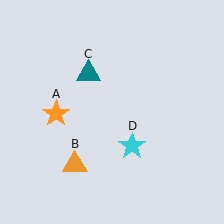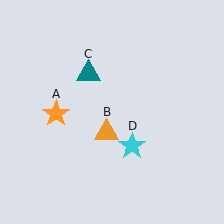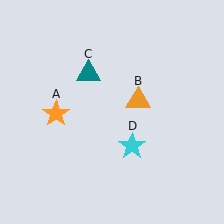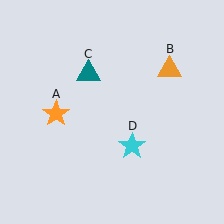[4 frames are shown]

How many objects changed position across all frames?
1 object changed position: orange triangle (object B).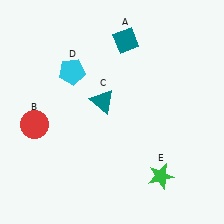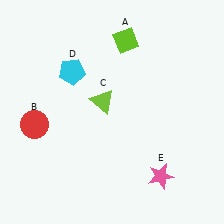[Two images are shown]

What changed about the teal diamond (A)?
In Image 1, A is teal. In Image 2, it changed to lime.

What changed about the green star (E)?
In Image 1, E is green. In Image 2, it changed to pink.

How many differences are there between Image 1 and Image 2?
There are 3 differences between the two images.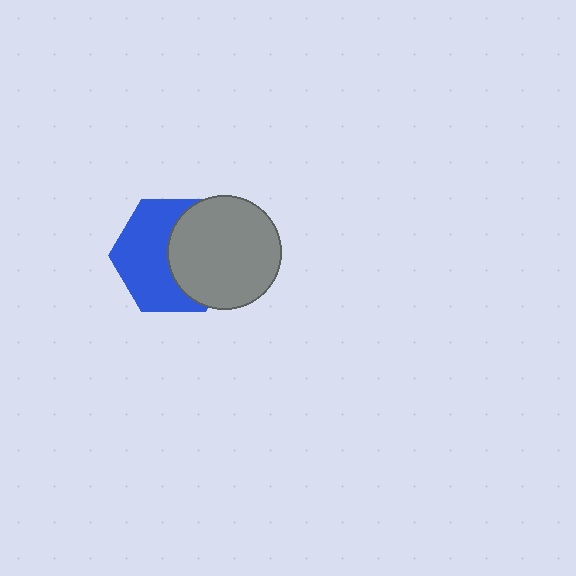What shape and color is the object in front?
The object in front is a gray circle.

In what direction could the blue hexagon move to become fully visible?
The blue hexagon could move left. That would shift it out from behind the gray circle entirely.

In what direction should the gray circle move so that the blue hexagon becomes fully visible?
The gray circle should move right. That is the shortest direction to clear the overlap and leave the blue hexagon fully visible.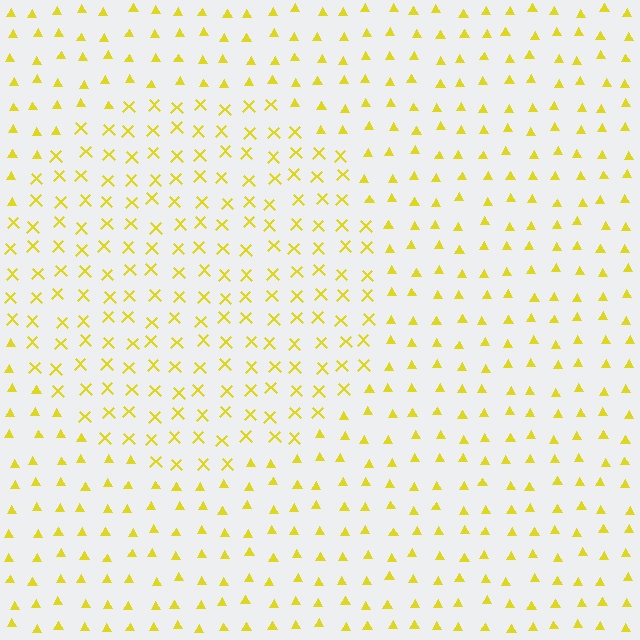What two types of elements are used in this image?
The image uses X marks inside the circle region and triangles outside it.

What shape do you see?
I see a circle.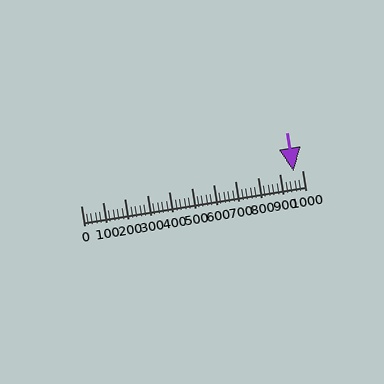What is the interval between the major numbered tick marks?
The major tick marks are spaced 100 units apart.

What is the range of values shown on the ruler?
The ruler shows values from 0 to 1000.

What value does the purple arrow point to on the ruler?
The purple arrow points to approximately 960.